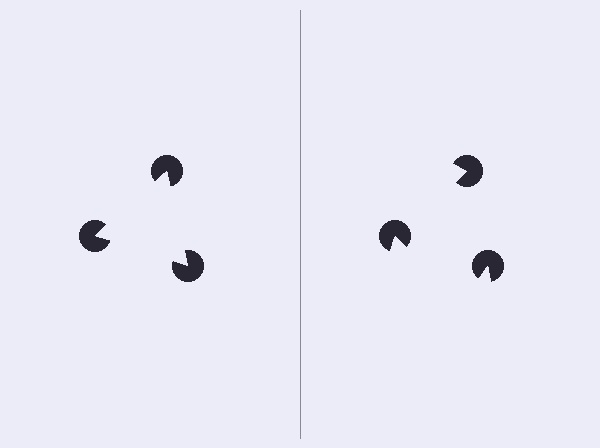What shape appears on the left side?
An illusory triangle.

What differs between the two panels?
The pac-man discs are positioned identically on both sides; only the wedge orientations differ. On the left they align to a triangle; on the right they are misaligned.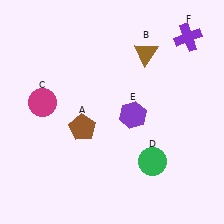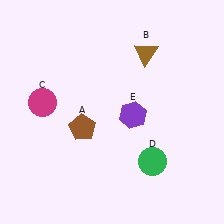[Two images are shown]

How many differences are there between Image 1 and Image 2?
There is 1 difference between the two images.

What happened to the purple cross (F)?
The purple cross (F) was removed in Image 2. It was in the top-right area of Image 1.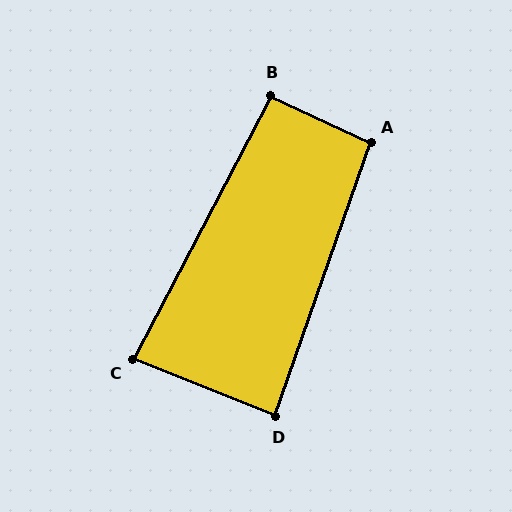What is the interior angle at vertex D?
Approximately 88 degrees (approximately right).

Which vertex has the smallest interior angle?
C, at approximately 84 degrees.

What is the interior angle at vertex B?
Approximately 92 degrees (approximately right).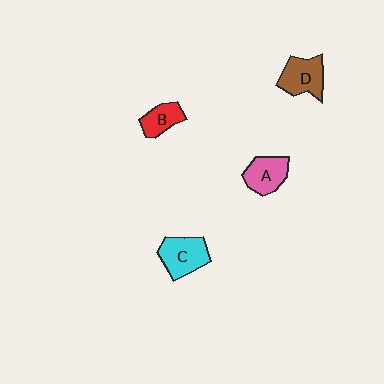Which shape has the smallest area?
Shape B (red).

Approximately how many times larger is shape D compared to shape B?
Approximately 1.5 times.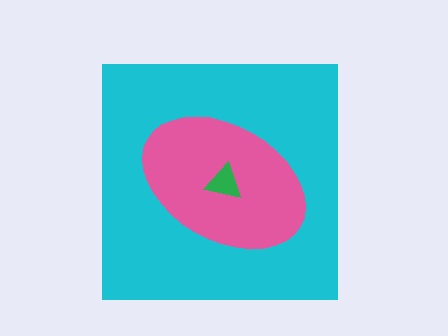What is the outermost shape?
The cyan square.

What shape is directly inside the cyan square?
The pink ellipse.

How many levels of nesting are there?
3.